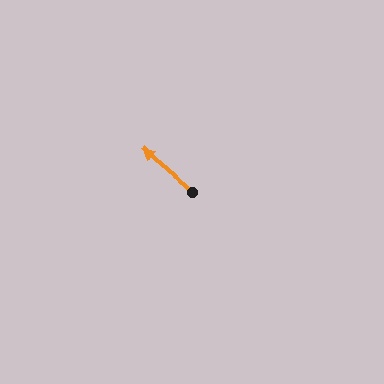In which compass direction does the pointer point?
Northwest.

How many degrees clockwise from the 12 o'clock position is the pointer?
Approximately 310 degrees.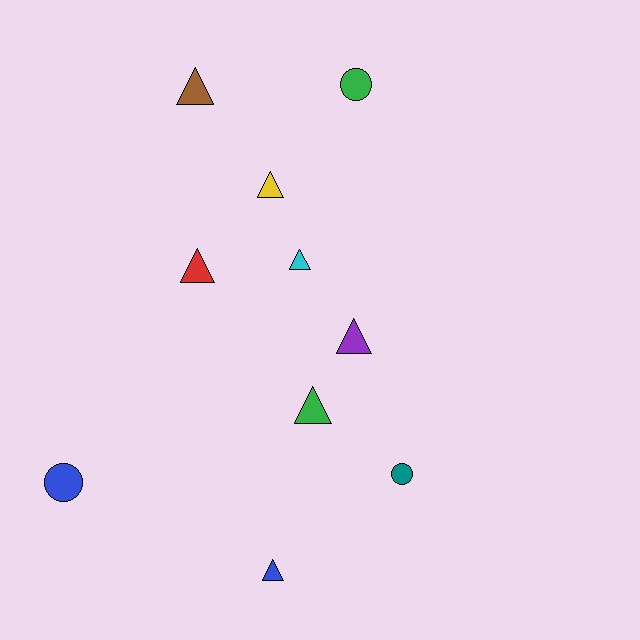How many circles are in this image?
There are 3 circles.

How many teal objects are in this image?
There is 1 teal object.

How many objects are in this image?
There are 10 objects.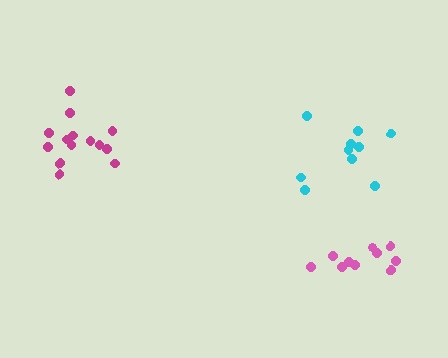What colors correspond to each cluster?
The clusters are colored: pink, magenta, cyan.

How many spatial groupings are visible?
There are 3 spatial groupings.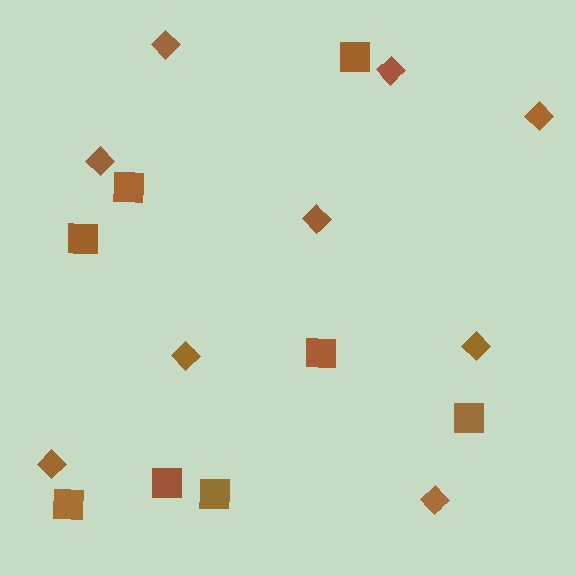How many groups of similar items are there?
There are 2 groups: one group of squares (8) and one group of diamonds (9).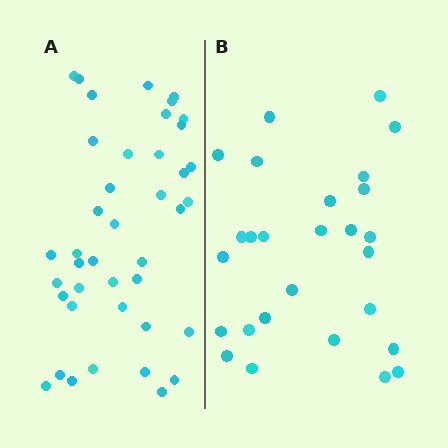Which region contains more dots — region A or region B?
Region A (the left region) has more dots.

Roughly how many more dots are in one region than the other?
Region A has approximately 15 more dots than region B.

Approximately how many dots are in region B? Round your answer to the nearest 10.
About 30 dots. (The exact count is 27, which rounds to 30.)